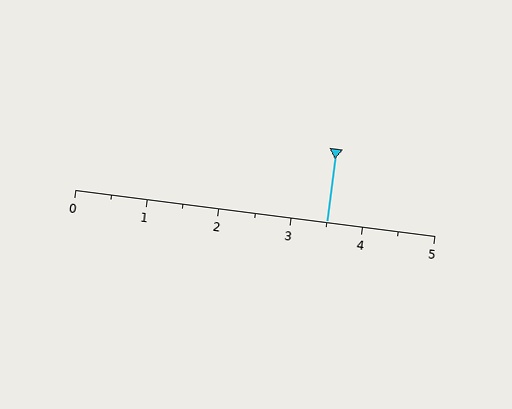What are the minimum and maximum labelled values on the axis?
The axis runs from 0 to 5.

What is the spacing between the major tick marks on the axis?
The major ticks are spaced 1 apart.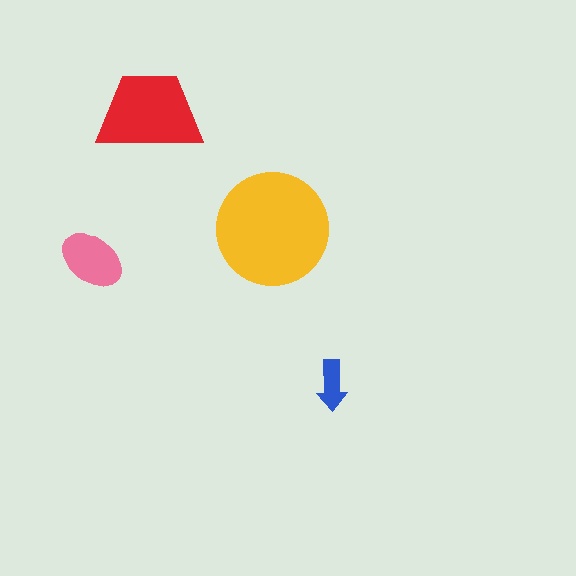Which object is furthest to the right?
The blue arrow is rightmost.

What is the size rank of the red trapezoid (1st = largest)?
2nd.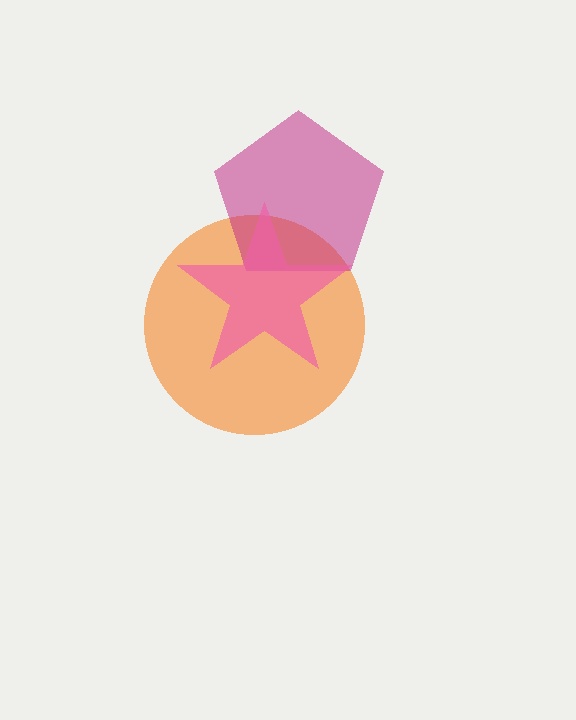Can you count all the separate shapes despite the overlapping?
Yes, there are 3 separate shapes.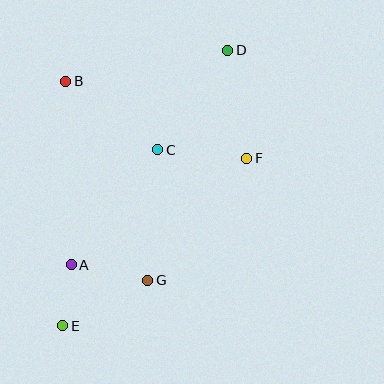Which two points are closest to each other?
Points A and E are closest to each other.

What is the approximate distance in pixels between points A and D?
The distance between A and D is approximately 266 pixels.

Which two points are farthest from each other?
Points D and E are farthest from each other.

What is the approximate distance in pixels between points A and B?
The distance between A and B is approximately 184 pixels.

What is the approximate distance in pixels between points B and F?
The distance between B and F is approximately 197 pixels.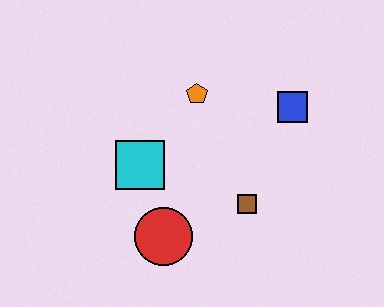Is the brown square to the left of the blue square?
Yes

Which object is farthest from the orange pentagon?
The red circle is farthest from the orange pentagon.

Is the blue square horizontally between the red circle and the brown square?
No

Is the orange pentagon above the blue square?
Yes